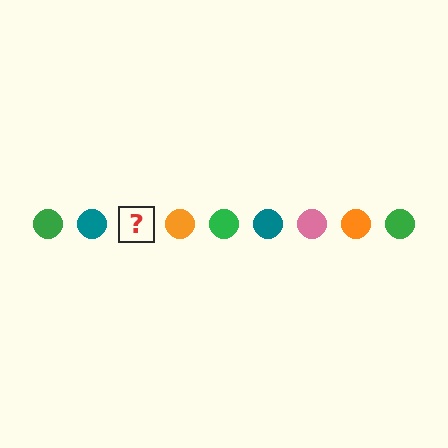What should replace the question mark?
The question mark should be replaced with a pink circle.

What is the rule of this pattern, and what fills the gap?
The rule is that the pattern cycles through green, teal, pink, orange circles. The gap should be filled with a pink circle.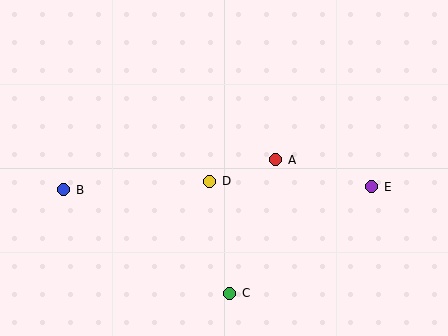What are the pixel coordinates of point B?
Point B is at (64, 190).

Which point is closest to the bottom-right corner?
Point E is closest to the bottom-right corner.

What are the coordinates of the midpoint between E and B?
The midpoint between E and B is at (218, 188).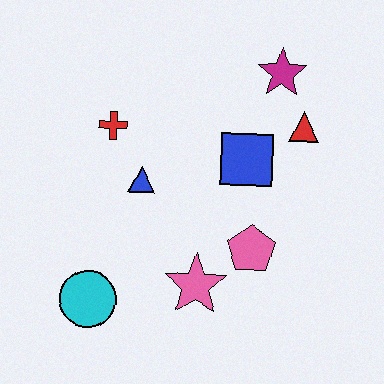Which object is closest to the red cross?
The blue triangle is closest to the red cross.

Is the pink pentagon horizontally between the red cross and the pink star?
No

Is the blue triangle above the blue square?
No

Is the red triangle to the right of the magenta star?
Yes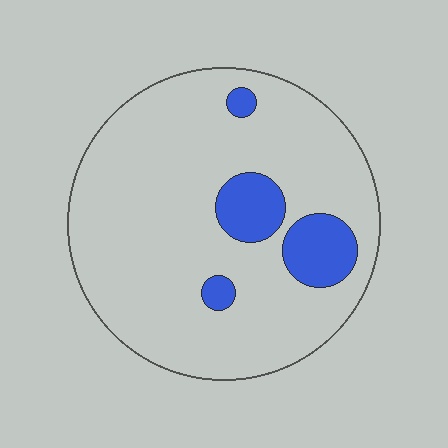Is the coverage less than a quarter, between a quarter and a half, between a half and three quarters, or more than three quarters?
Less than a quarter.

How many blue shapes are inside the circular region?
4.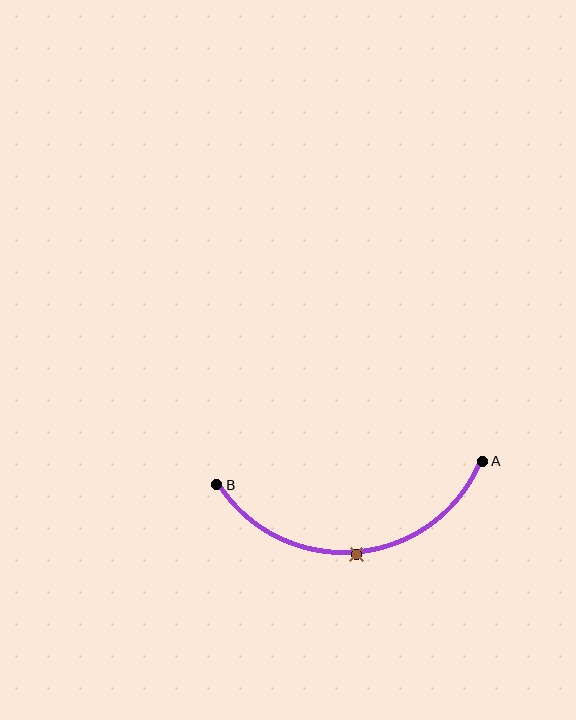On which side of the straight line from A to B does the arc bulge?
The arc bulges below the straight line connecting A and B.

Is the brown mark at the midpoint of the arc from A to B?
Yes. The brown mark lies on the arc at equal arc-length from both A and B — it is the arc midpoint.